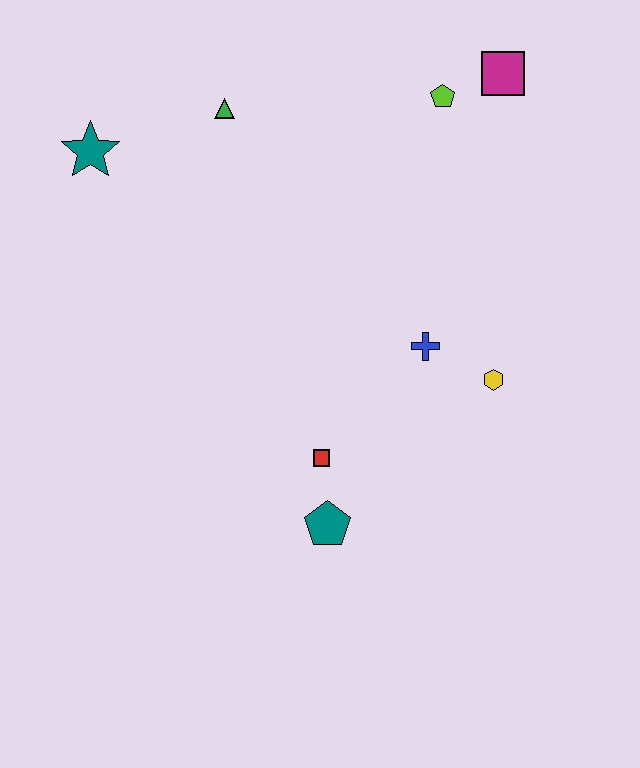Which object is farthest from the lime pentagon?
The teal pentagon is farthest from the lime pentagon.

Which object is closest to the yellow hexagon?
The blue cross is closest to the yellow hexagon.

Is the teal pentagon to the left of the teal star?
No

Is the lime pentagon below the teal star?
No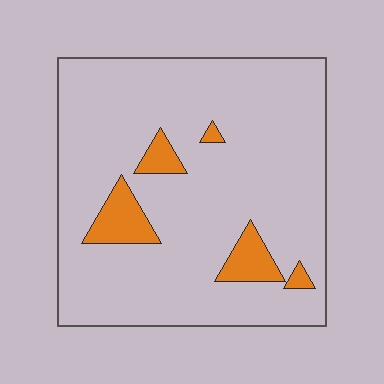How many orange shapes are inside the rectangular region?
5.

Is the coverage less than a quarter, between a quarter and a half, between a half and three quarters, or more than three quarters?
Less than a quarter.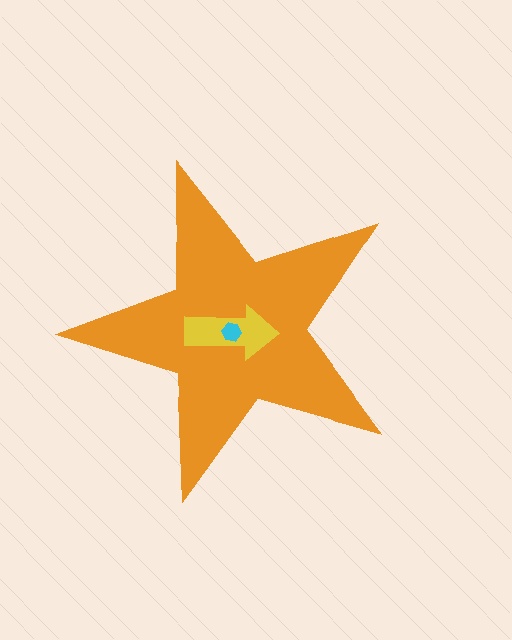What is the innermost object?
The cyan hexagon.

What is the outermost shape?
The orange star.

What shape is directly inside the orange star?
The yellow arrow.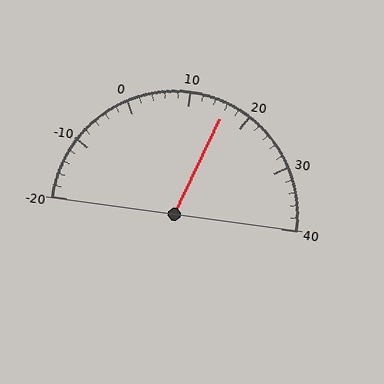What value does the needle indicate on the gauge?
The needle indicates approximately 16.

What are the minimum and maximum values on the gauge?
The gauge ranges from -20 to 40.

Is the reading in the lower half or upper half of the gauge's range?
The reading is in the upper half of the range (-20 to 40).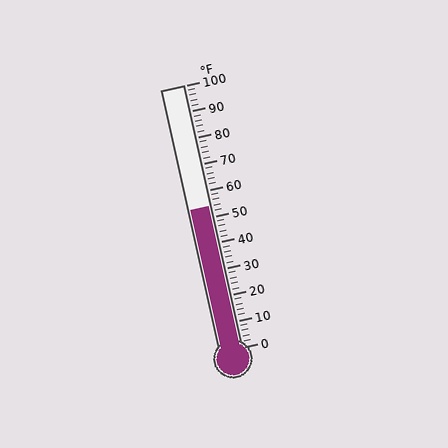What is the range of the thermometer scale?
The thermometer scale ranges from 0°F to 100°F.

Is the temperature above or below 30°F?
The temperature is above 30°F.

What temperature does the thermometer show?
The thermometer shows approximately 54°F.